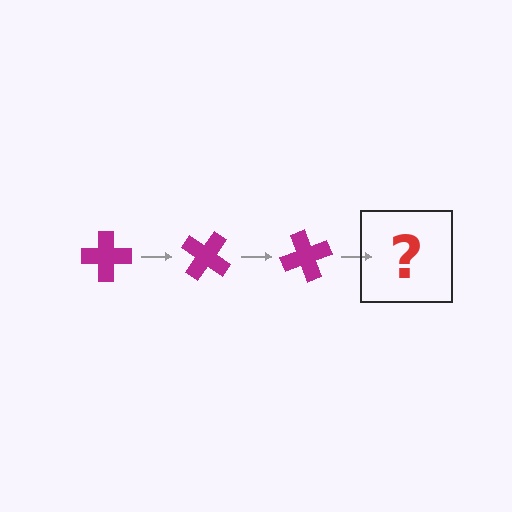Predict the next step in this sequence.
The next step is a magenta cross rotated 105 degrees.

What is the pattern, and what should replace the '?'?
The pattern is that the cross rotates 35 degrees each step. The '?' should be a magenta cross rotated 105 degrees.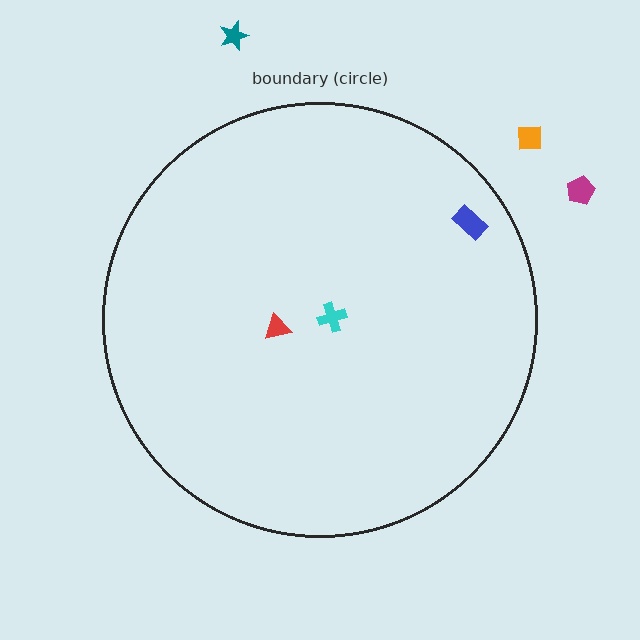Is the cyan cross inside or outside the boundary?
Inside.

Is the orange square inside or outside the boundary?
Outside.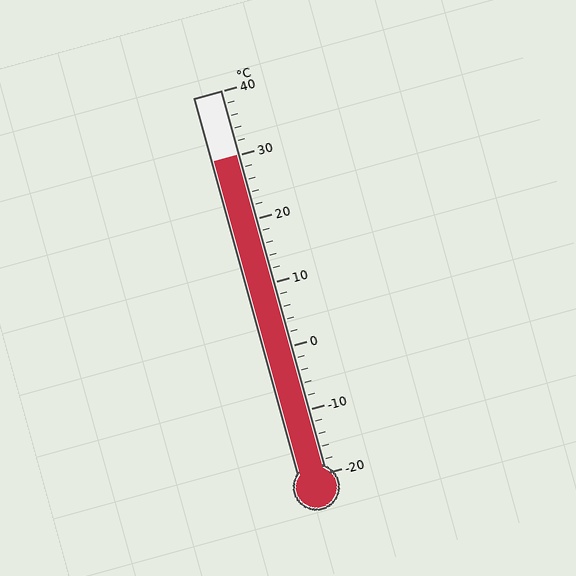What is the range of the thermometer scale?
The thermometer scale ranges from -20°C to 40°C.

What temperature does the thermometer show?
The thermometer shows approximately 30°C.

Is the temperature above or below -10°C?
The temperature is above -10°C.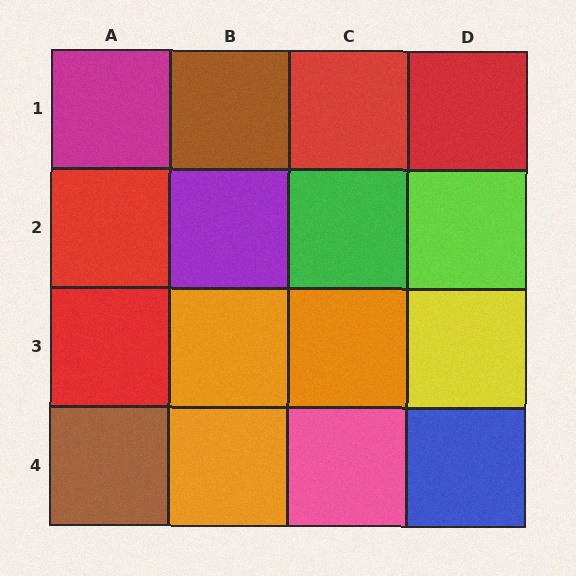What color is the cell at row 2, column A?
Red.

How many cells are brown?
2 cells are brown.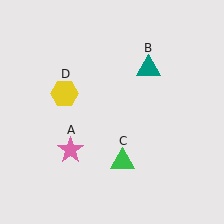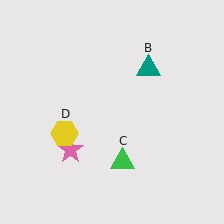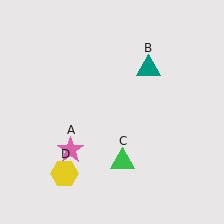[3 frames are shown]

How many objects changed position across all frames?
1 object changed position: yellow hexagon (object D).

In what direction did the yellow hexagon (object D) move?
The yellow hexagon (object D) moved down.